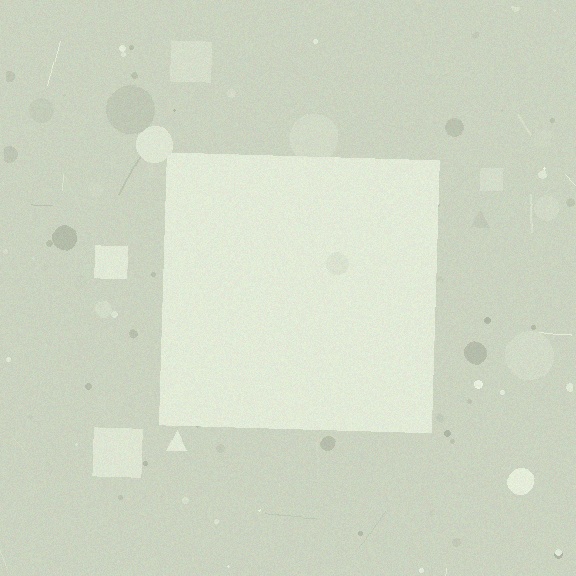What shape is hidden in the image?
A square is hidden in the image.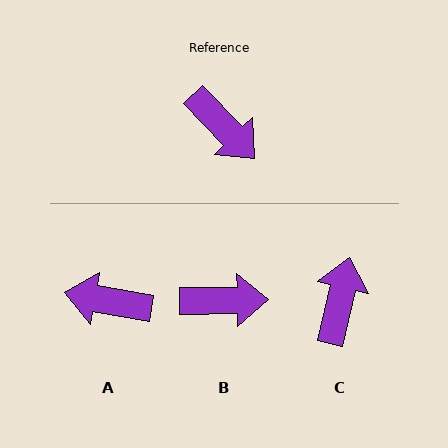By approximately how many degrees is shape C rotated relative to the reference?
Approximately 123 degrees counter-clockwise.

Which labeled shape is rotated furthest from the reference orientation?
A, about 144 degrees away.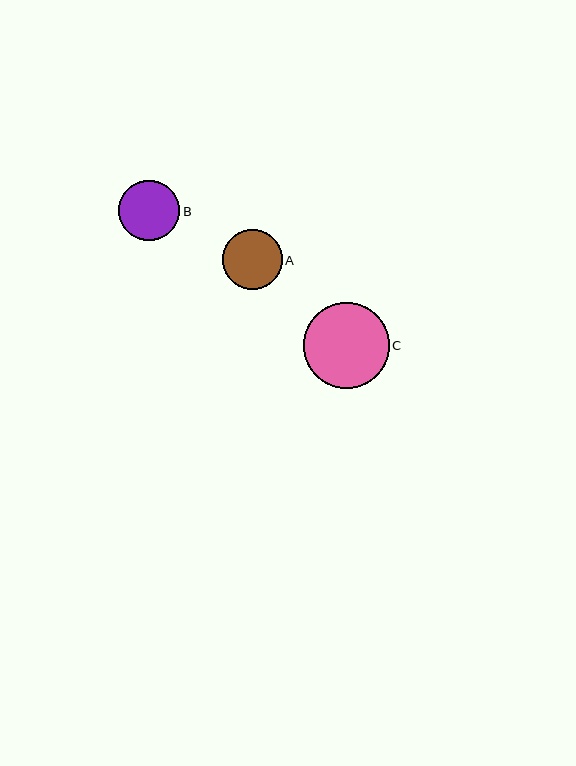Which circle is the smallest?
Circle A is the smallest with a size of approximately 60 pixels.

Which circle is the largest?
Circle C is the largest with a size of approximately 86 pixels.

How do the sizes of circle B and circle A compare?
Circle B and circle A are approximately the same size.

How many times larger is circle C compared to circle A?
Circle C is approximately 1.4 times the size of circle A.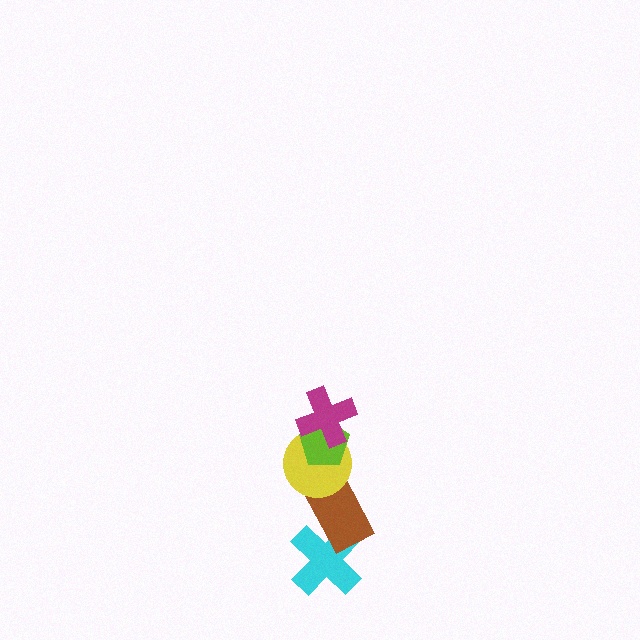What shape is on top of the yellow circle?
The lime pentagon is on top of the yellow circle.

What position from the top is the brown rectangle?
The brown rectangle is 4th from the top.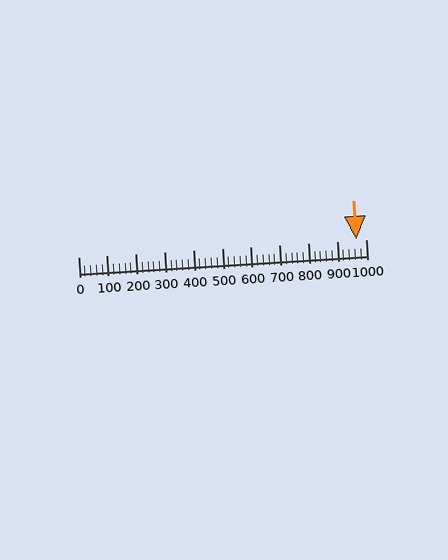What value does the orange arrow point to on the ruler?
The orange arrow points to approximately 968.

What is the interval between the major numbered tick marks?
The major tick marks are spaced 100 units apart.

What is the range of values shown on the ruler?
The ruler shows values from 0 to 1000.